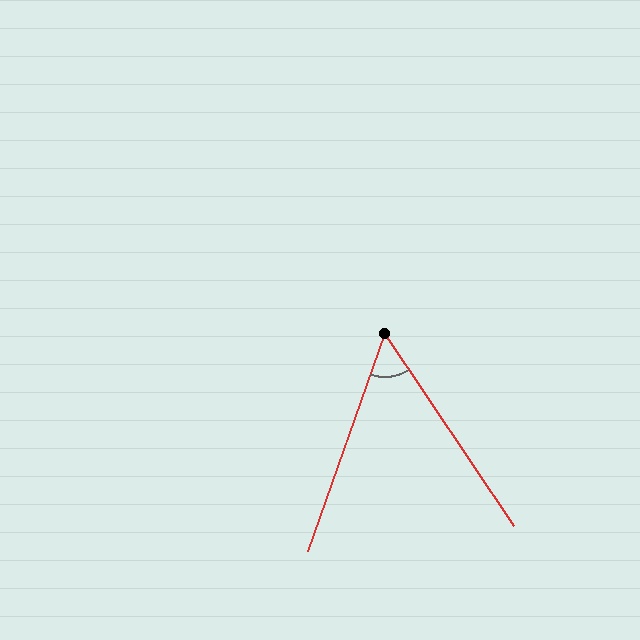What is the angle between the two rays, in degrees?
Approximately 53 degrees.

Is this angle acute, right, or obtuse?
It is acute.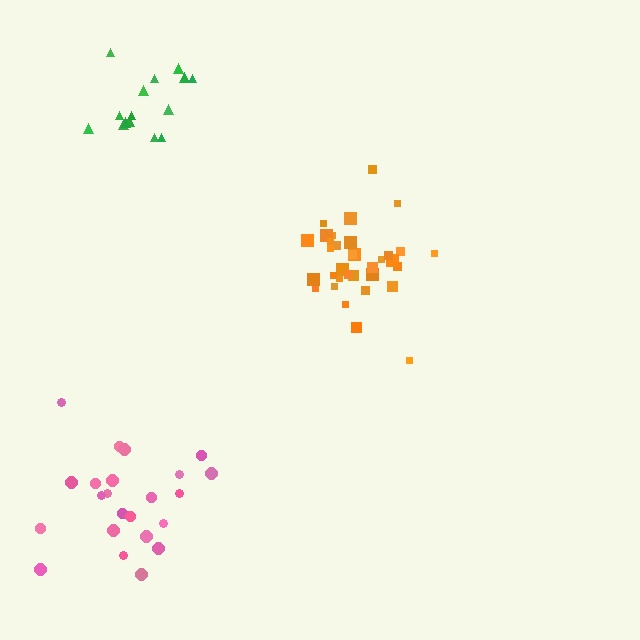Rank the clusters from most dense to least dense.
orange, green, pink.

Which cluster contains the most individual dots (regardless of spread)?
Orange (34).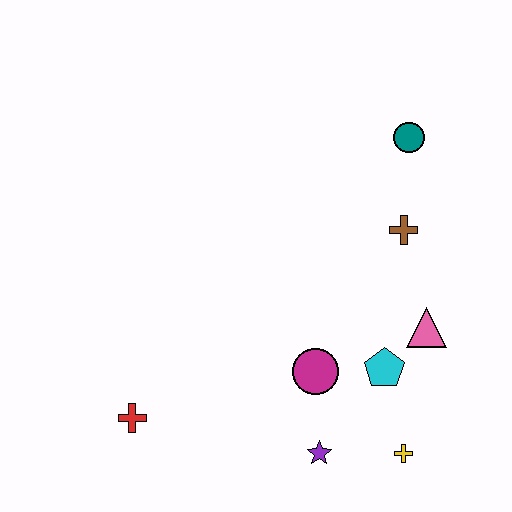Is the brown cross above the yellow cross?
Yes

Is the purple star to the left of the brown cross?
Yes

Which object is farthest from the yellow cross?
The teal circle is farthest from the yellow cross.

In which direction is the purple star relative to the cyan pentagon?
The purple star is below the cyan pentagon.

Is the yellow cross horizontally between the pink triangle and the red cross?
Yes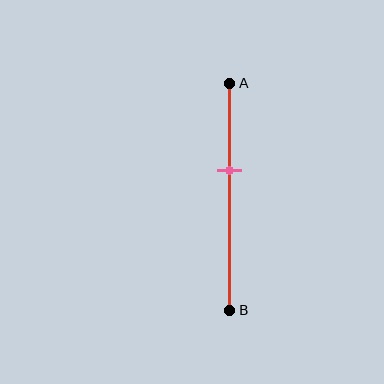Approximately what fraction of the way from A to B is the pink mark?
The pink mark is approximately 40% of the way from A to B.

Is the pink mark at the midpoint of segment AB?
No, the mark is at about 40% from A, not at the 50% midpoint.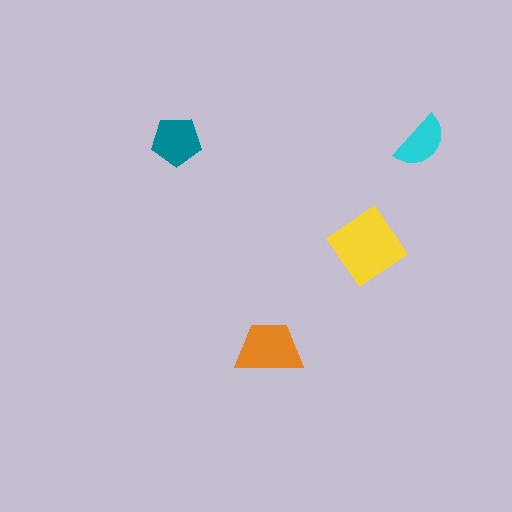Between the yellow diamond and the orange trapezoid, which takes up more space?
The yellow diamond.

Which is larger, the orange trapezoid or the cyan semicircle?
The orange trapezoid.